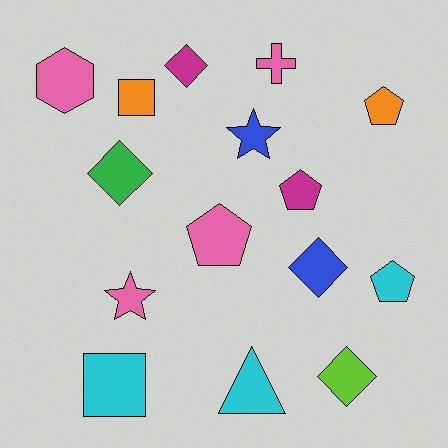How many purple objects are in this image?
There are no purple objects.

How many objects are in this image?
There are 15 objects.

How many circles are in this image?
There are no circles.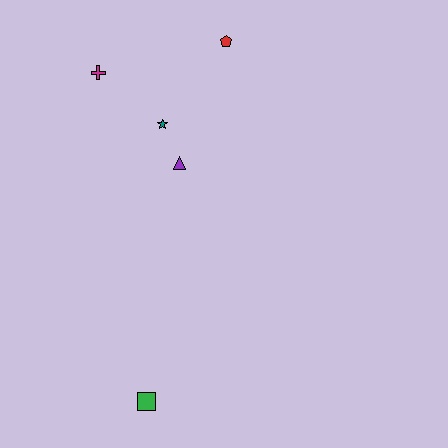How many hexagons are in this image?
There are no hexagons.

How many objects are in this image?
There are 5 objects.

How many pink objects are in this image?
There are no pink objects.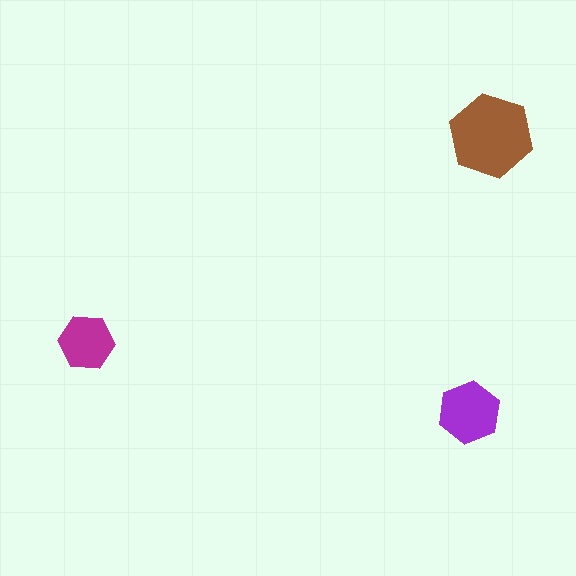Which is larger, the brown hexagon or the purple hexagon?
The brown one.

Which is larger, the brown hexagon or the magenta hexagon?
The brown one.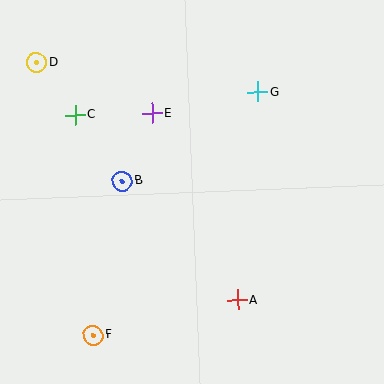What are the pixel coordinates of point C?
Point C is at (75, 115).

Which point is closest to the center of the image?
Point B at (122, 181) is closest to the center.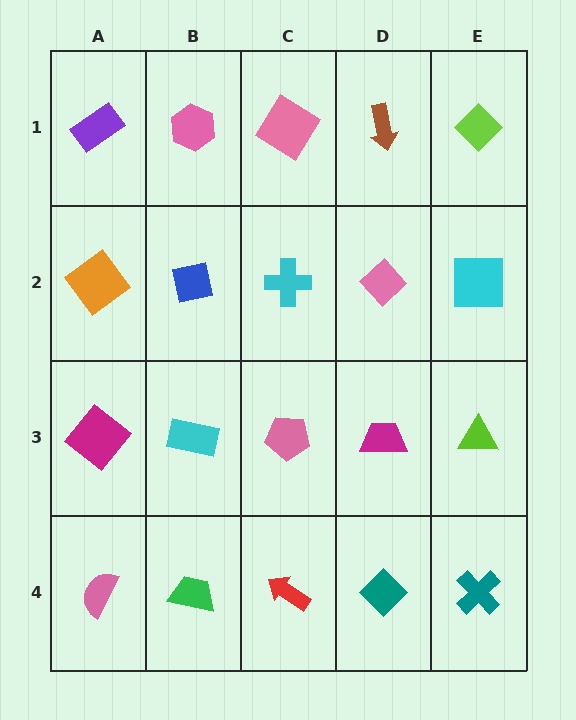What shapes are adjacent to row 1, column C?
A cyan cross (row 2, column C), a pink hexagon (row 1, column B), a brown arrow (row 1, column D).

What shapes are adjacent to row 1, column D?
A pink diamond (row 2, column D), a pink diamond (row 1, column C), a lime diamond (row 1, column E).